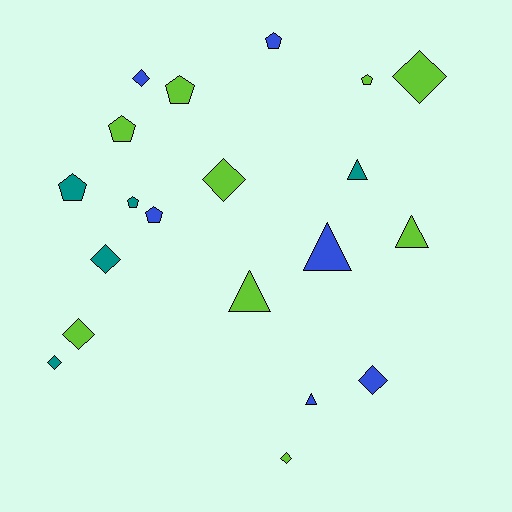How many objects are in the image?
There are 20 objects.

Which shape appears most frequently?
Diamond, with 8 objects.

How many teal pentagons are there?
There are 2 teal pentagons.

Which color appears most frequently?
Lime, with 9 objects.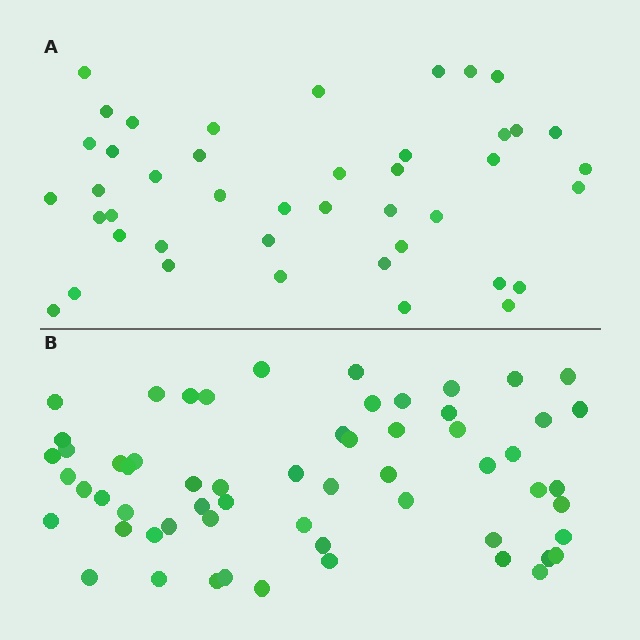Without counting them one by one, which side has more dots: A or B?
Region B (the bottom region) has more dots.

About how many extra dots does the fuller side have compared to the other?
Region B has approximately 15 more dots than region A.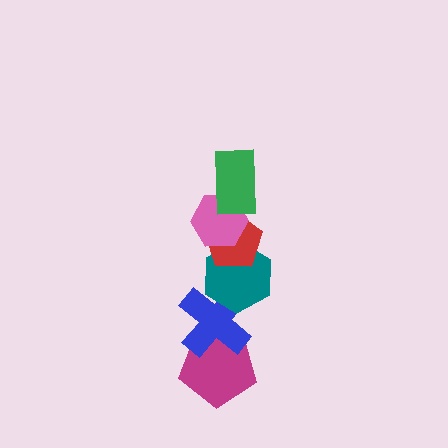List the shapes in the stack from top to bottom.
From top to bottom: the green rectangle, the pink hexagon, the red pentagon, the teal hexagon, the blue cross, the magenta pentagon.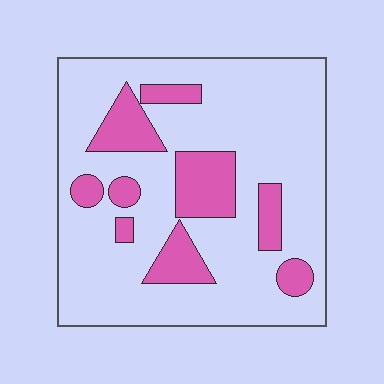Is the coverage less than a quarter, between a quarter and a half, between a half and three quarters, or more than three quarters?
Less than a quarter.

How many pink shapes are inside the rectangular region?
9.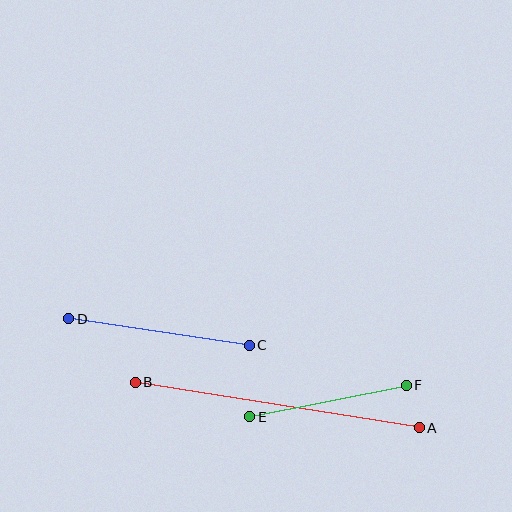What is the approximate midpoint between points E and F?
The midpoint is at approximately (328, 401) pixels.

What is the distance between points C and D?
The distance is approximately 183 pixels.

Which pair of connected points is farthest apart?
Points A and B are farthest apart.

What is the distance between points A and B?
The distance is approximately 288 pixels.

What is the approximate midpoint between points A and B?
The midpoint is at approximately (277, 405) pixels.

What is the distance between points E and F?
The distance is approximately 159 pixels.